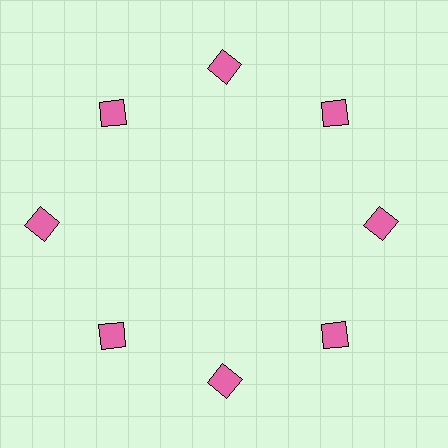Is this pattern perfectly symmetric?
No. The 8 pink squares are arranged in a ring, but one element near the 9 o'clock position is pushed outward from the center, breaking the 8-fold rotational symmetry.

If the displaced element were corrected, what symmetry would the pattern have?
It would have 8-fold rotational symmetry — the pattern would map onto itself every 45 degrees.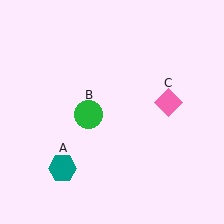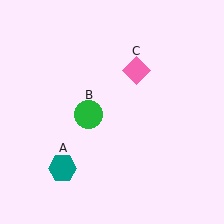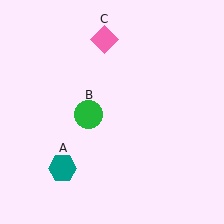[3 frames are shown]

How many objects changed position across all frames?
1 object changed position: pink diamond (object C).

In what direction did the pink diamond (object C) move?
The pink diamond (object C) moved up and to the left.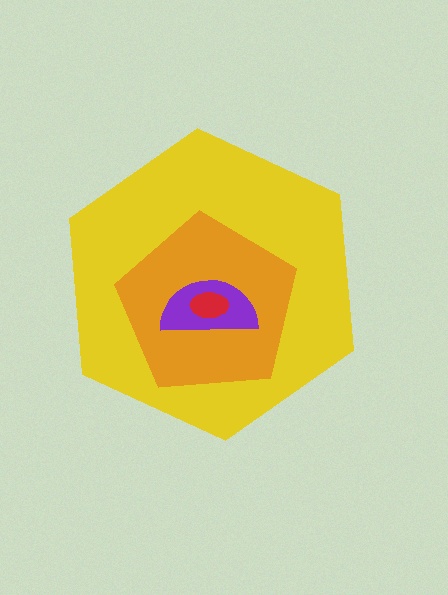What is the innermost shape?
The red ellipse.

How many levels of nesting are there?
4.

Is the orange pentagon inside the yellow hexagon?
Yes.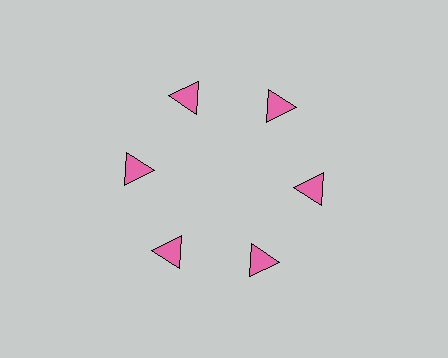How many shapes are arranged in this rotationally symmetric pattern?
There are 6 shapes, arranged in 6 groups of 1.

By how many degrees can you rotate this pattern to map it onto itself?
The pattern maps onto itself every 60 degrees of rotation.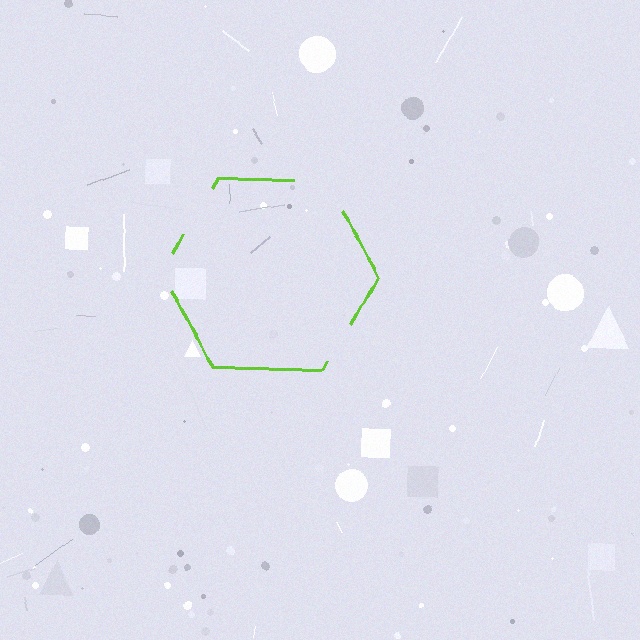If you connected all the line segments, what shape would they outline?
They would outline a hexagon.